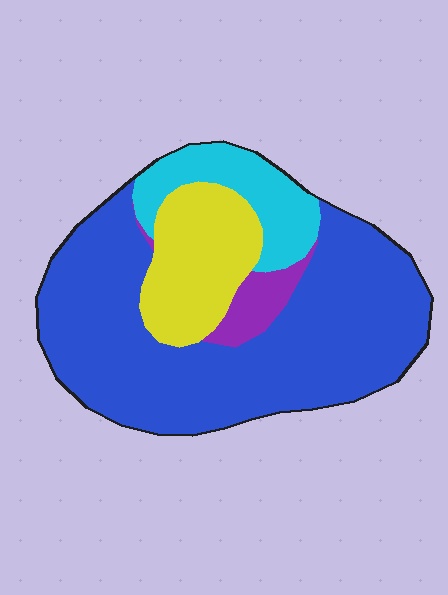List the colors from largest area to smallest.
From largest to smallest: blue, yellow, cyan, purple.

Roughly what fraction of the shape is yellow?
Yellow takes up about one sixth (1/6) of the shape.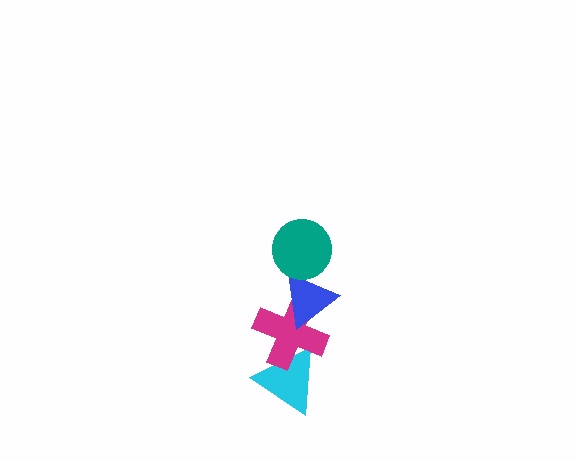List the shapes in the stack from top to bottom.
From top to bottom: the teal circle, the blue triangle, the magenta cross, the cyan triangle.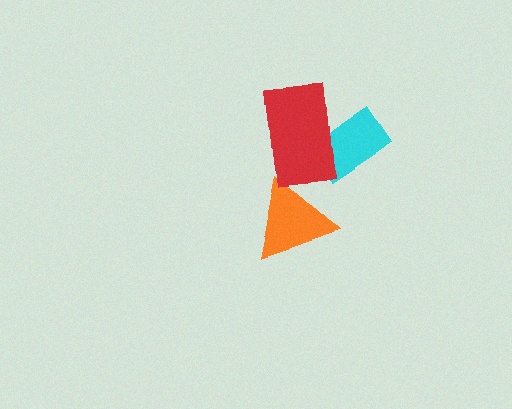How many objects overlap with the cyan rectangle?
1 object overlaps with the cyan rectangle.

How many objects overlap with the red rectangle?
2 objects overlap with the red rectangle.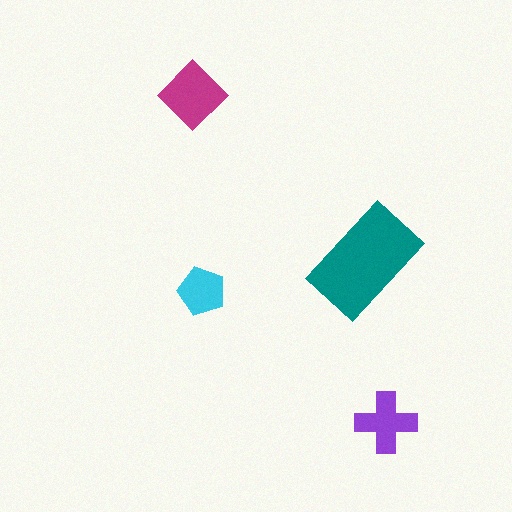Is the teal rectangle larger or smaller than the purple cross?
Larger.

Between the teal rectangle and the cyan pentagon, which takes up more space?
The teal rectangle.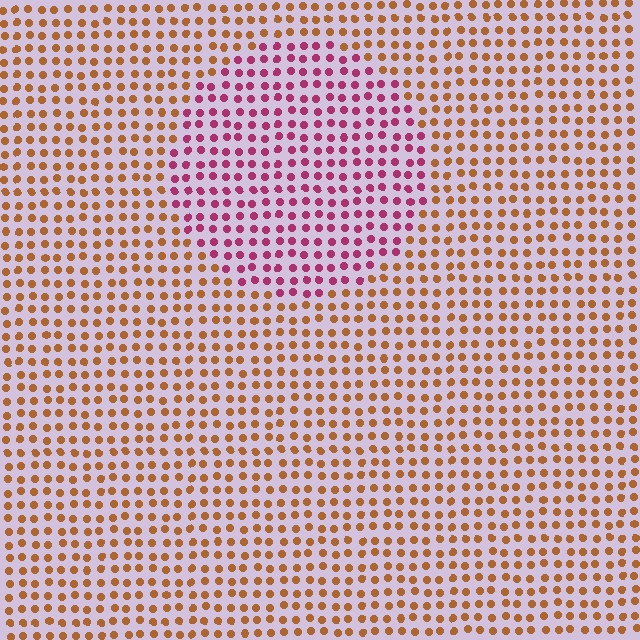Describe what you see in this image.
The image is filled with small brown elements in a uniform arrangement. A circle-shaped region is visible where the elements are tinted to a slightly different hue, forming a subtle color boundary.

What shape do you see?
I see a circle.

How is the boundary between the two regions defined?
The boundary is defined purely by a slight shift in hue (about 56 degrees). Spacing, size, and orientation are identical on both sides.